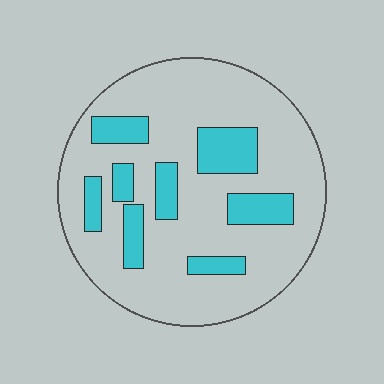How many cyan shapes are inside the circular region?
8.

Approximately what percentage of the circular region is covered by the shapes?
Approximately 20%.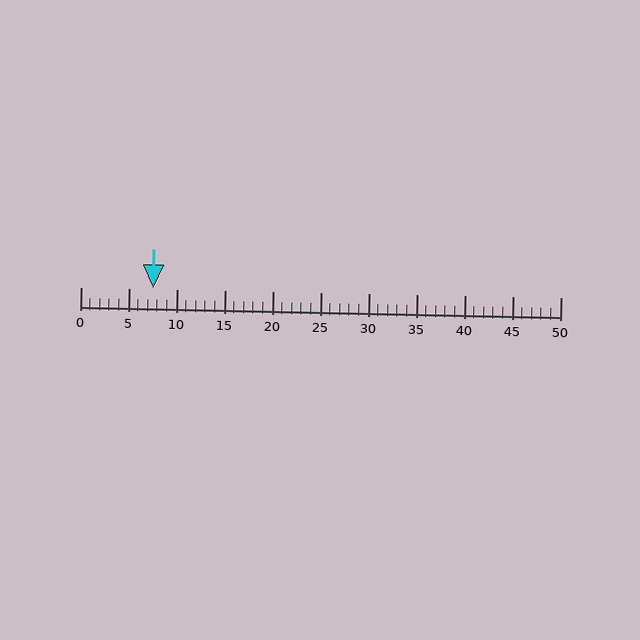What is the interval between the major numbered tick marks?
The major tick marks are spaced 5 units apart.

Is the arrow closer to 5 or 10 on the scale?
The arrow is closer to 10.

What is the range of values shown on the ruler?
The ruler shows values from 0 to 50.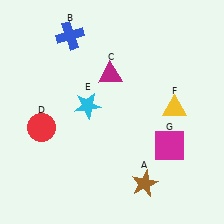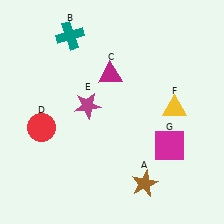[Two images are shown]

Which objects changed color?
B changed from blue to teal. E changed from cyan to magenta.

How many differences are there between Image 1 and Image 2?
There are 2 differences between the two images.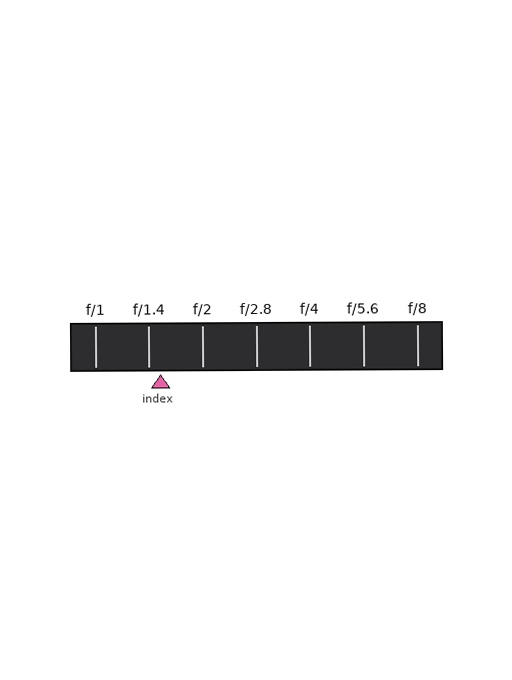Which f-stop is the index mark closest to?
The index mark is closest to f/1.4.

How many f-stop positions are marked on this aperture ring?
There are 7 f-stop positions marked.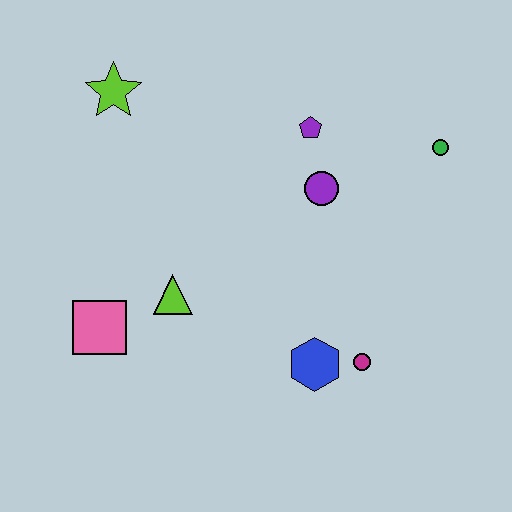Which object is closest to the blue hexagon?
The magenta circle is closest to the blue hexagon.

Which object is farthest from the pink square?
The green circle is farthest from the pink square.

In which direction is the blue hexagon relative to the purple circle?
The blue hexagon is below the purple circle.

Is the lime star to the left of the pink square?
No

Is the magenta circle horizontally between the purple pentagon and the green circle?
Yes